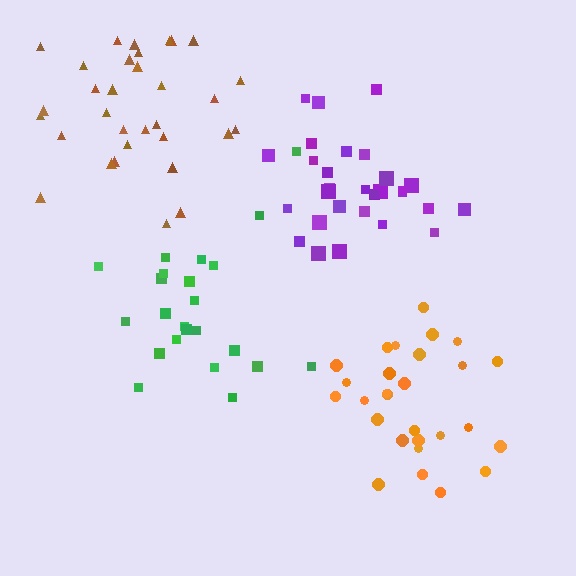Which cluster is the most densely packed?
Purple.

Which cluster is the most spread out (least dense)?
Brown.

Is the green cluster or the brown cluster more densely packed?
Green.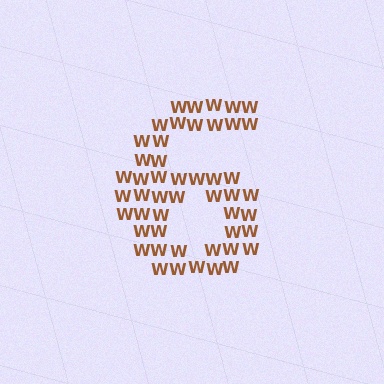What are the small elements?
The small elements are letter W's.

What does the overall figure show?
The overall figure shows the digit 6.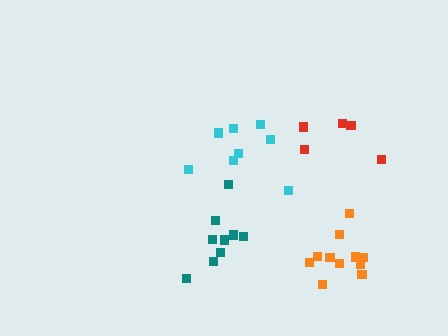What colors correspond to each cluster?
The clusters are colored: orange, red, cyan, teal.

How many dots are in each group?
Group 1: 11 dots, Group 2: 5 dots, Group 3: 8 dots, Group 4: 10 dots (34 total).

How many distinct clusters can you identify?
There are 4 distinct clusters.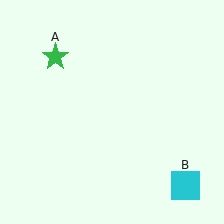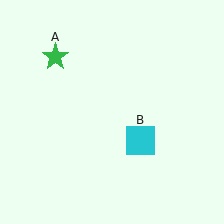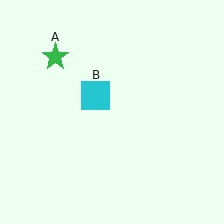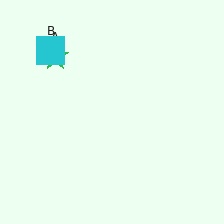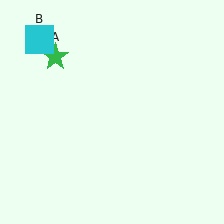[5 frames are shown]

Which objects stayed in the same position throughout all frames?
Green star (object A) remained stationary.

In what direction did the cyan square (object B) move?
The cyan square (object B) moved up and to the left.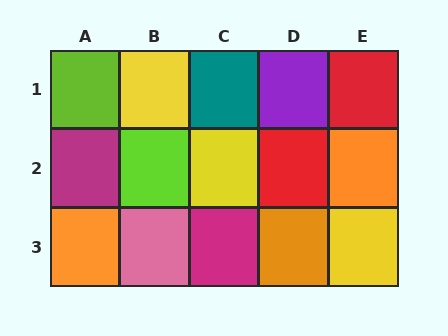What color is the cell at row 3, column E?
Yellow.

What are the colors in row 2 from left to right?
Magenta, lime, yellow, red, orange.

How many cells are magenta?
2 cells are magenta.